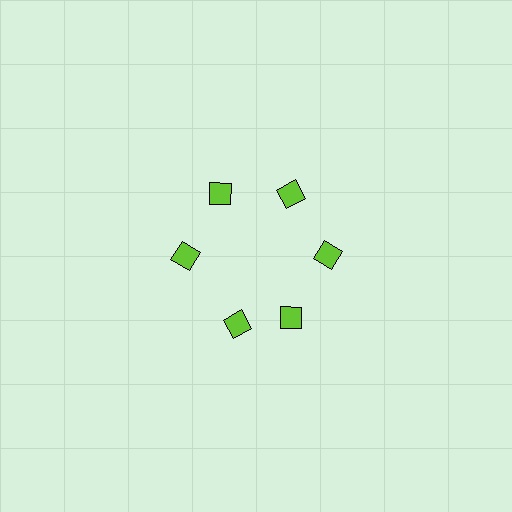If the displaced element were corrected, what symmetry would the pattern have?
It would have 6-fold rotational symmetry — the pattern would map onto itself every 60 degrees.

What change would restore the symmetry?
The symmetry would be restored by rotating it back into even spacing with its neighbors so that all 6 squares sit at equal angles and equal distance from the center.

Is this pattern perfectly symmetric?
No. The 6 lime squares are arranged in a ring, but one element near the 7 o'clock position is rotated out of alignment along the ring, breaking the 6-fold rotational symmetry.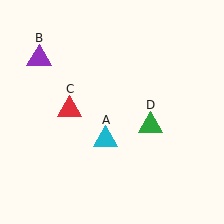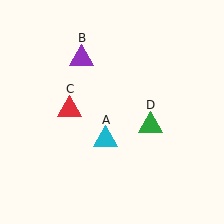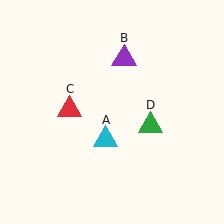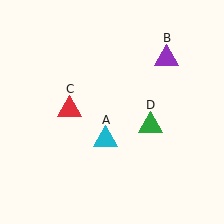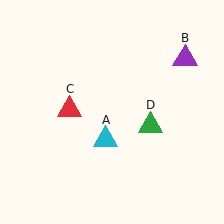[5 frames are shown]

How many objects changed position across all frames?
1 object changed position: purple triangle (object B).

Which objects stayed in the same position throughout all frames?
Cyan triangle (object A) and red triangle (object C) and green triangle (object D) remained stationary.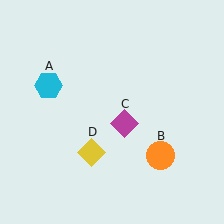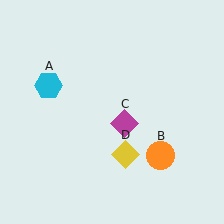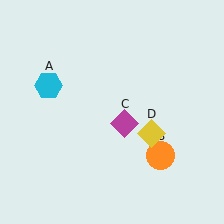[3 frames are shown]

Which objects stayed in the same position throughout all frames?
Cyan hexagon (object A) and orange circle (object B) and magenta diamond (object C) remained stationary.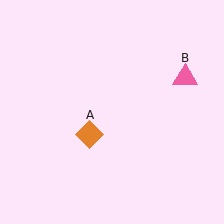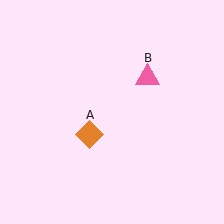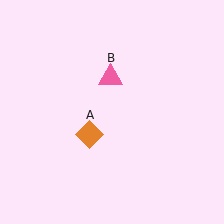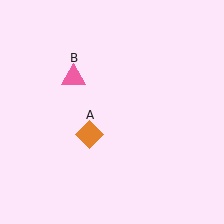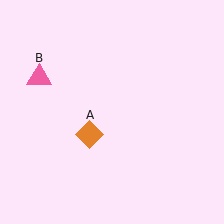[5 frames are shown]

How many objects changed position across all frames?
1 object changed position: pink triangle (object B).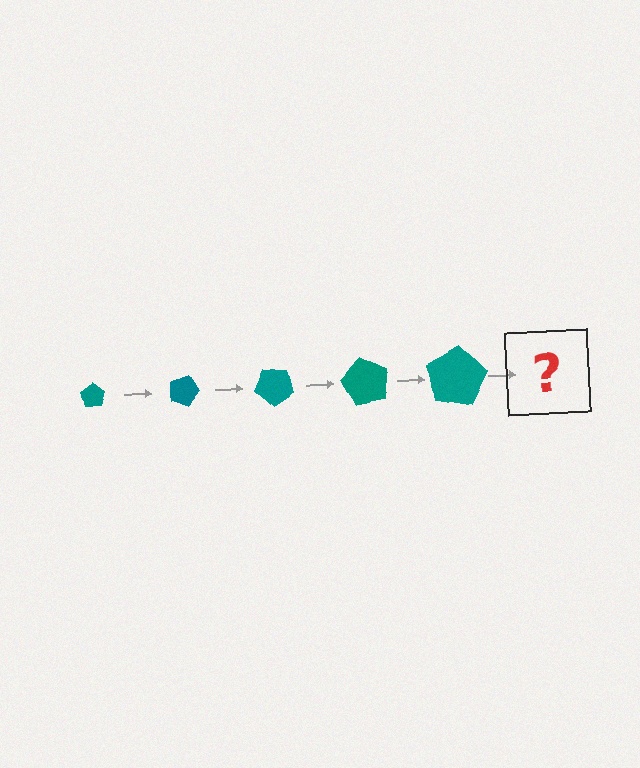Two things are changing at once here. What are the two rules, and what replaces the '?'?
The two rules are that the pentagon grows larger each step and it rotates 20 degrees each step. The '?' should be a pentagon, larger than the previous one and rotated 100 degrees from the start.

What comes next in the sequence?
The next element should be a pentagon, larger than the previous one and rotated 100 degrees from the start.